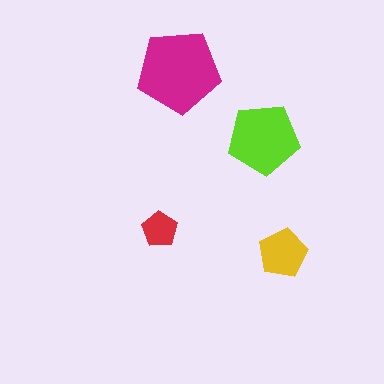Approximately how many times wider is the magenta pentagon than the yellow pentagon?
About 1.5 times wider.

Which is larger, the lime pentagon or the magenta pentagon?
The magenta one.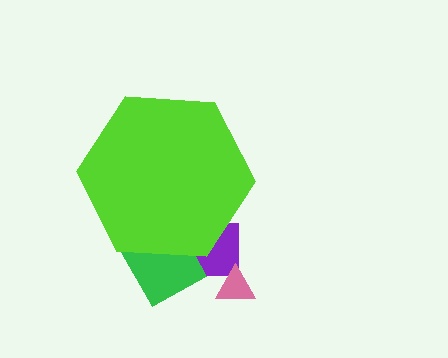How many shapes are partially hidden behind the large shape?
2 shapes are partially hidden.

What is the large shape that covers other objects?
A lime hexagon.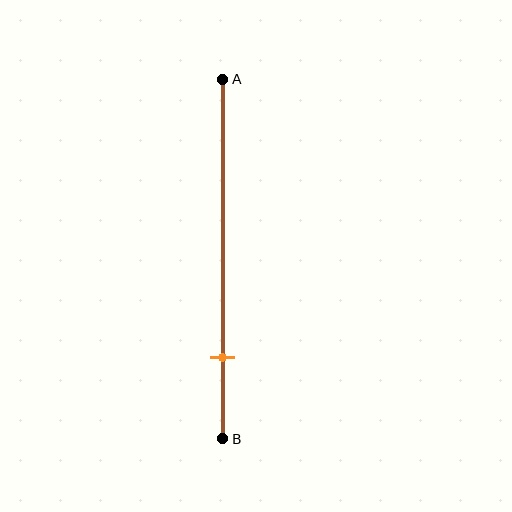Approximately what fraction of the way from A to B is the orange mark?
The orange mark is approximately 75% of the way from A to B.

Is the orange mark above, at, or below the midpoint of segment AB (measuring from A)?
The orange mark is below the midpoint of segment AB.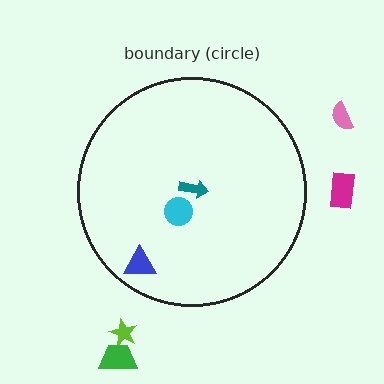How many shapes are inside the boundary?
3 inside, 4 outside.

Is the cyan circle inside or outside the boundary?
Inside.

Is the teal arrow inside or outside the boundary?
Inside.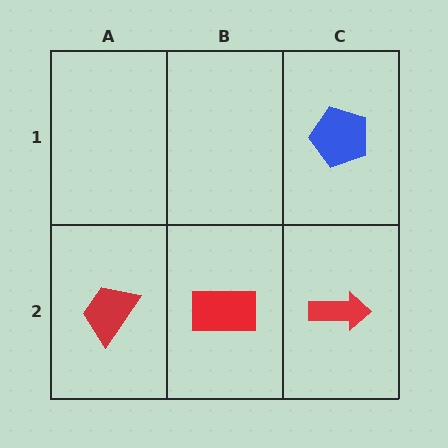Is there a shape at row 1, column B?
No, that cell is empty.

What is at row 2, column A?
A red trapezoid.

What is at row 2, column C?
A red arrow.